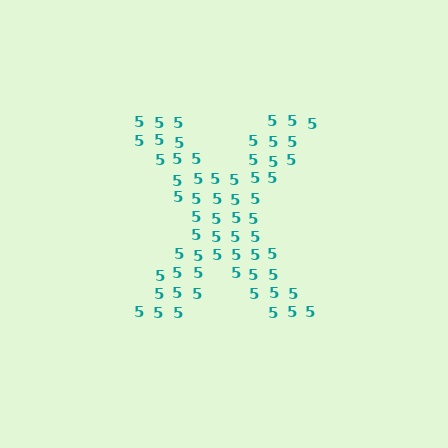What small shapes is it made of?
It is made of small digit 5's.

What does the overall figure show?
The overall figure shows the letter X.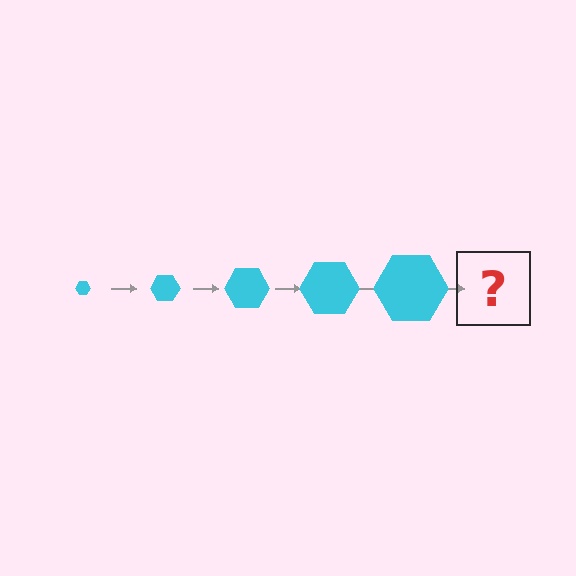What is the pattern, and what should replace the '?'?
The pattern is that the hexagon gets progressively larger each step. The '?' should be a cyan hexagon, larger than the previous one.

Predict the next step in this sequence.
The next step is a cyan hexagon, larger than the previous one.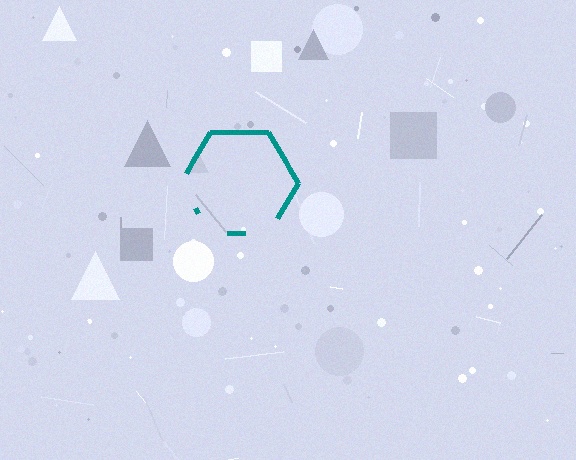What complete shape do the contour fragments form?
The contour fragments form a hexagon.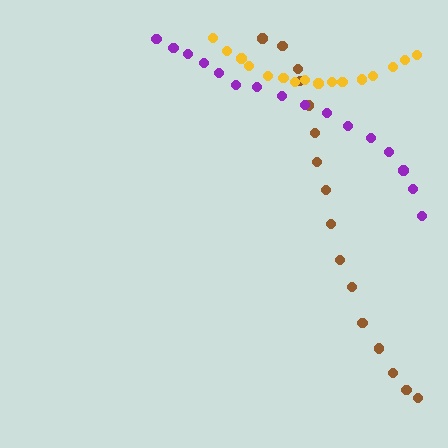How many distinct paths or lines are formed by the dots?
There are 3 distinct paths.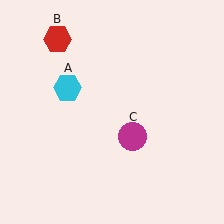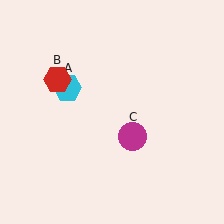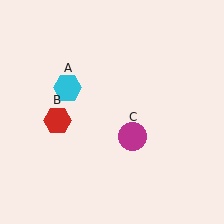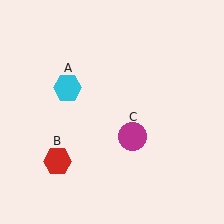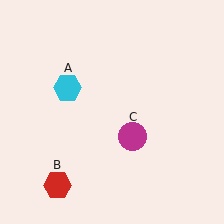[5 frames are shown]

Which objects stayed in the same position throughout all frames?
Cyan hexagon (object A) and magenta circle (object C) remained stationary.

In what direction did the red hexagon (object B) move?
The red hexagon (object B) moved down.